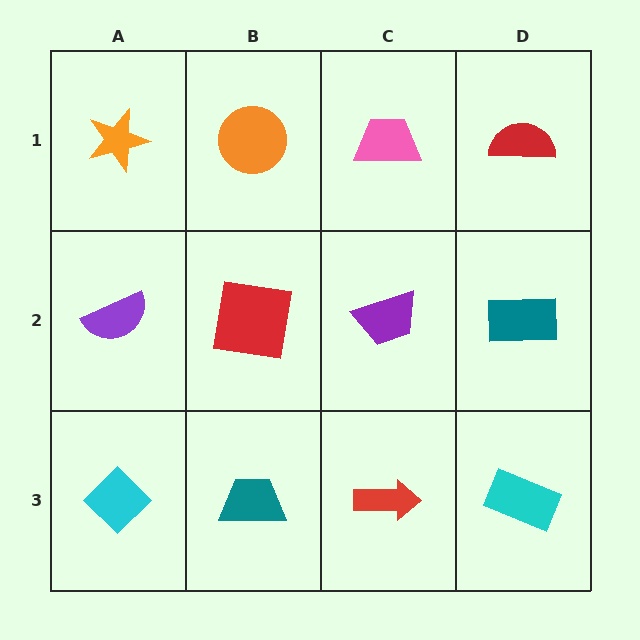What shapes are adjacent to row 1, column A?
A purple semicircle (row 2, column A), an orange circle (row 1, column B).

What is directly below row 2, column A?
A cyan diamond.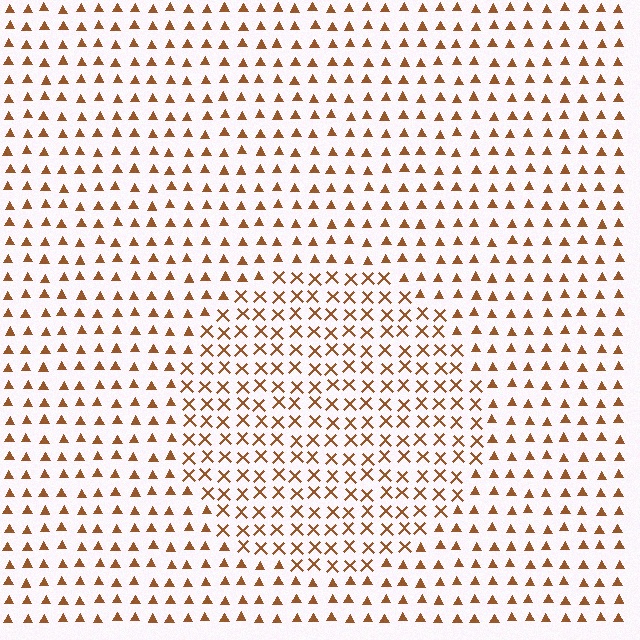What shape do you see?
I see a circle.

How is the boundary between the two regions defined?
The boundary is defined by a change in element shape: X marks inside vs. triangles outside. All elements share the same color and spacing.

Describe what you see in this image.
The image is filled with small brown elements arranged in a uniform grid. A circle-shaped region contains X marks, while the surrounding area contains triangles. The boundary is defined purely by the change in element shape.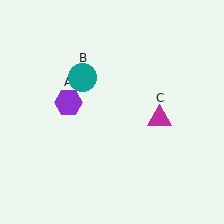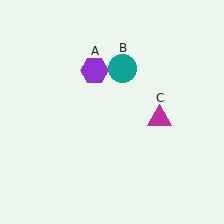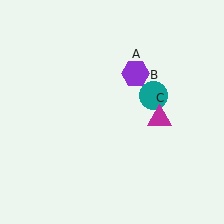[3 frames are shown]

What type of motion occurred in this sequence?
The purple hexagon (object A), teal circle (object B) rotated clockwise around the center of the scene.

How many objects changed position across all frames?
2 objects changed position: purple hexagon (object A), teal circle (object B).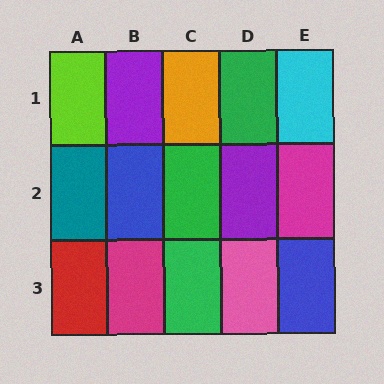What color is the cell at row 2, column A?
Teal.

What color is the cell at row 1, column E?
Cyan.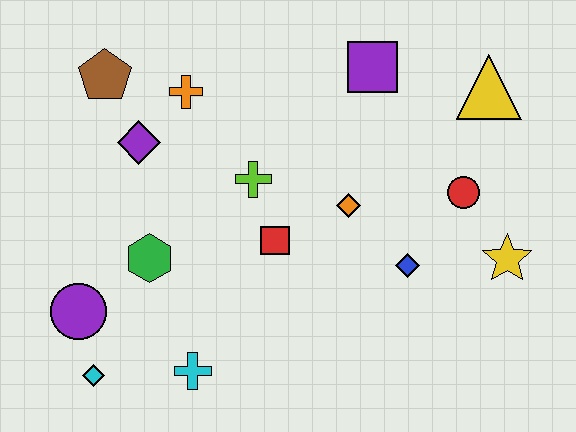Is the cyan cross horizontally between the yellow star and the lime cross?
No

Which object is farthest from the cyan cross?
The yellow triangle is farthest from the cyan cross.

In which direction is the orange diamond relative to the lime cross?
The orange diamond is to the right of the lime cross.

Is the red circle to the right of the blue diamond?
Yes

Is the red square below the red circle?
Yes